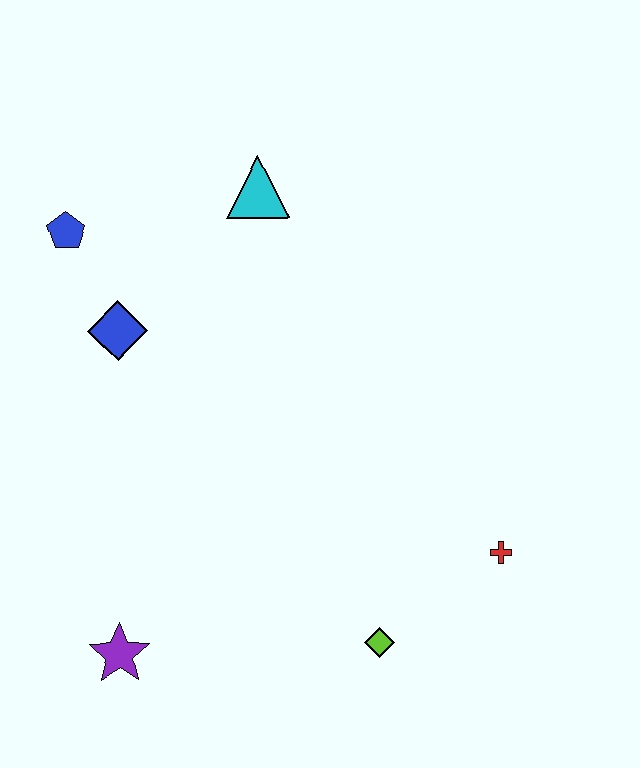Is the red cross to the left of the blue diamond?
No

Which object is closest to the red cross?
The lime diamond is closest to the red cross.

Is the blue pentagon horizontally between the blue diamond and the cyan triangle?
No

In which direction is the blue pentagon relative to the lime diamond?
The blue pentagon is above the lime diamond.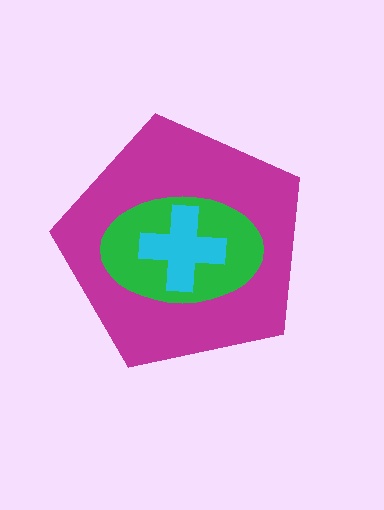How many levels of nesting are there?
3.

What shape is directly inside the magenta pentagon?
The green ellipse.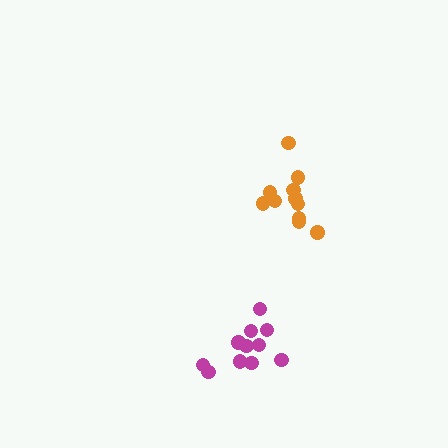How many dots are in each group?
Group 1: 11 dots, Group 2: 11 dots (22 total).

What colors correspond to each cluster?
The clusters are colored: magenta, orange.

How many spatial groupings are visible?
There are 2 spatial groupings.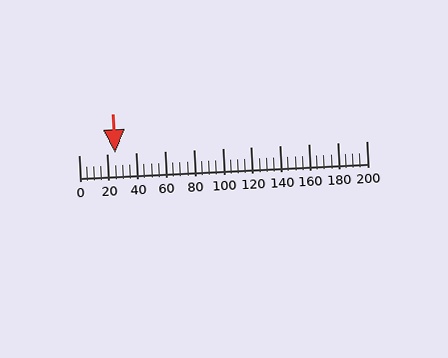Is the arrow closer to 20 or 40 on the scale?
The arrow is closer to 20.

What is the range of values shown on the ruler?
The ruler shows values from 0 to 200.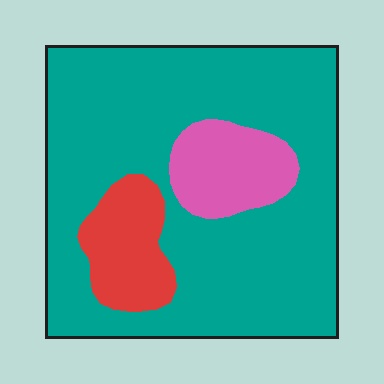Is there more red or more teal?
Teal.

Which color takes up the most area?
Teal, at roughly 75%.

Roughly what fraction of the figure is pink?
Pink covers about 10% of the figure.